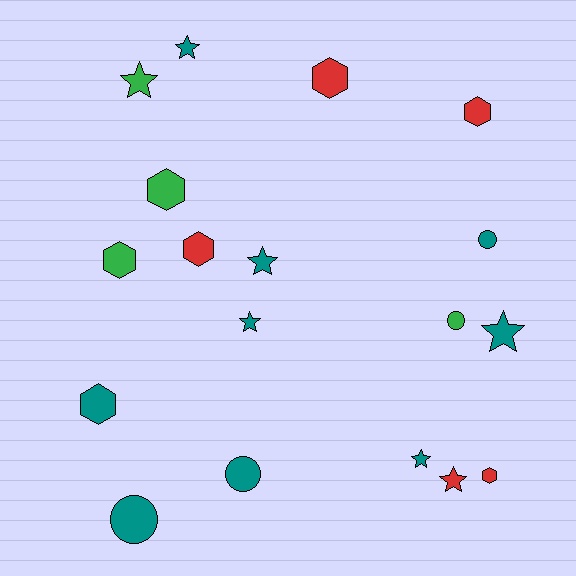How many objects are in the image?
There are 18 objects.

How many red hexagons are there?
There are 4 red hexagons.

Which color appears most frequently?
Teal, with 9 objects.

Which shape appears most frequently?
Hexagon, with 7 objects.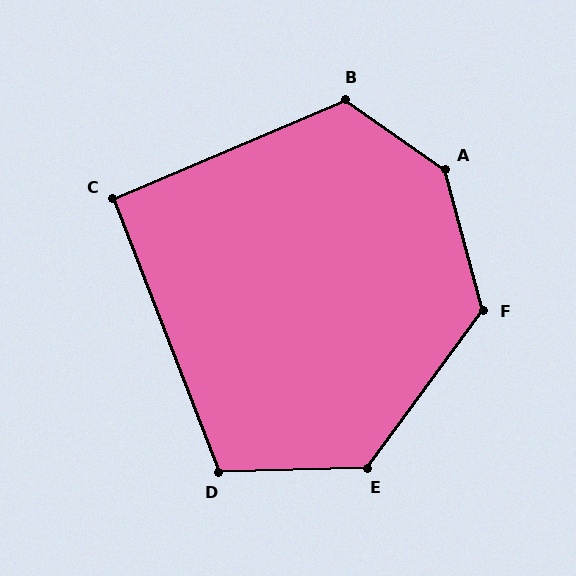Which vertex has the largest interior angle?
A, at approximately 140 degrees.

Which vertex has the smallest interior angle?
C, at approximately 92 degrees.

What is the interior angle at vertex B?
Approximately 122 degrees (obtuse).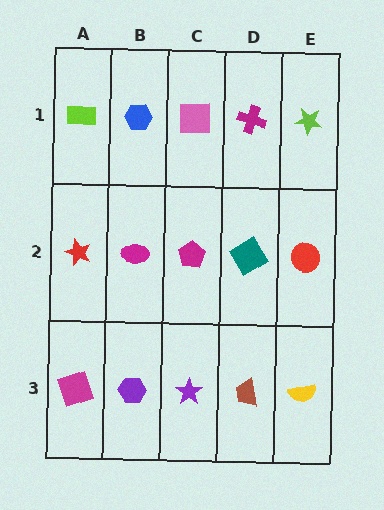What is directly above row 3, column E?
A red circle.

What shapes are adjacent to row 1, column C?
A magenta pentagon (row 2, column C), a blue hexagon (row 1, column B), a magenta cross (row 1, column D).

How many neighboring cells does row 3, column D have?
3.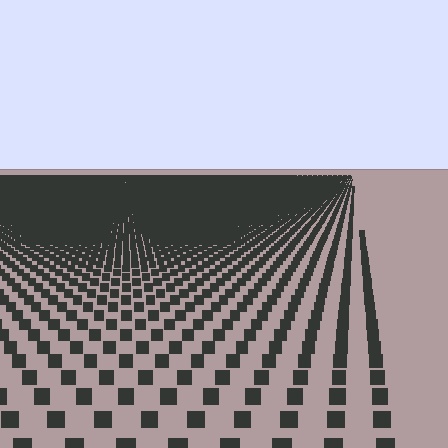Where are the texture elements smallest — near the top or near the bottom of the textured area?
Near the top.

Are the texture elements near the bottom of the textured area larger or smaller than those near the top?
Larger. Near the bottom, elements are closer to the viewer and appear at a bigger on-screen size.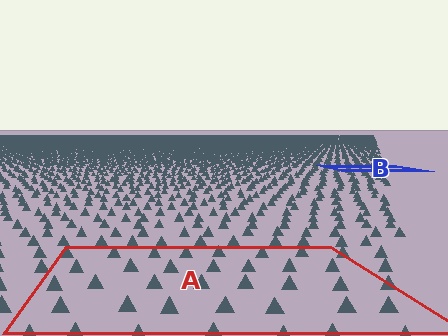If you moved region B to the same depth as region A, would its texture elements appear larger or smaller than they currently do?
They would appear larger. At a closer depth, the same texture elements are projected at a bigger on-screen size.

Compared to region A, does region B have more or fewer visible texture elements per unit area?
Region B has more texture elements per unit area — they are packed more densely because it is farther away.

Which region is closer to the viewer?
Region A is closer. The texture elements there are larger and more spread out.